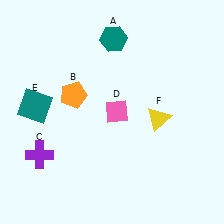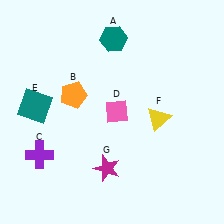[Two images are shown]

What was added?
A magenta star (G) was added in Image 2.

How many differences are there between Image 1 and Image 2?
There is 1 difference between the two images.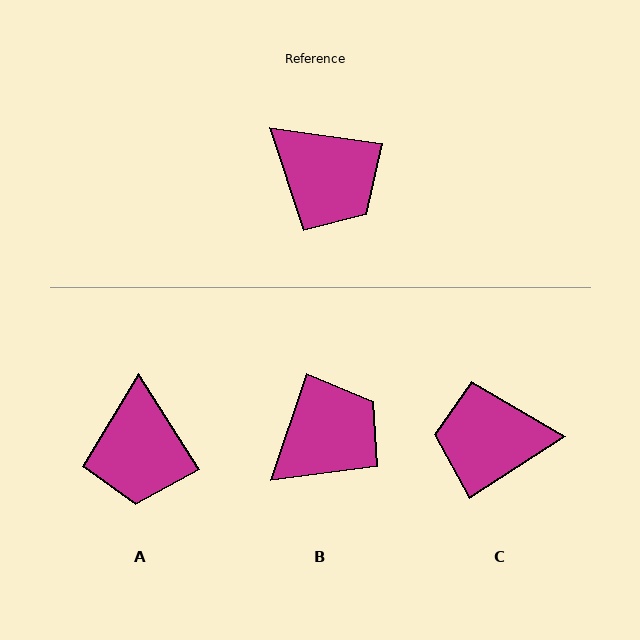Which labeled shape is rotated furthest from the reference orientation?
C, about 139 degrees away.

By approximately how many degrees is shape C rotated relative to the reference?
Approximately 139 degrees clockwise.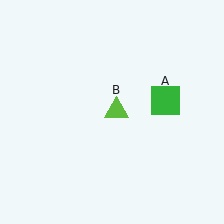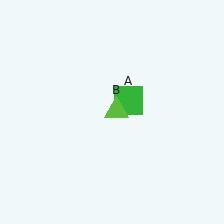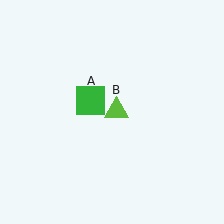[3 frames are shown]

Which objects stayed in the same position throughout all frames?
Lime triangle (object B) remained stationary.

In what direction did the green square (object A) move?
The green square (object A) moved left.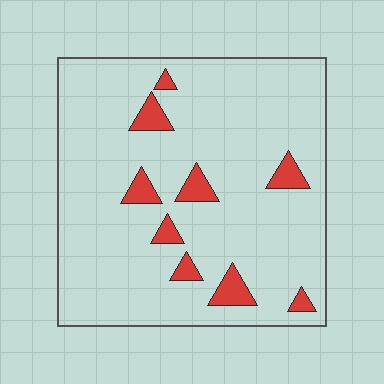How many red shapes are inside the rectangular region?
9.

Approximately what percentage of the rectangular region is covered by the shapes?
Approximately 10%.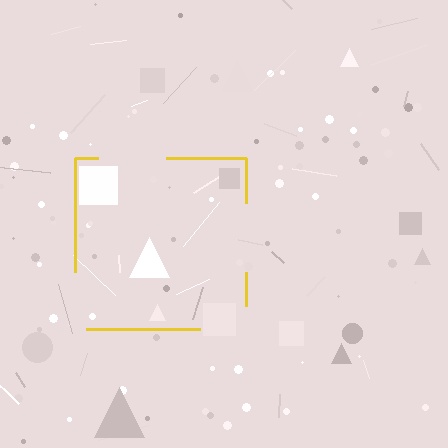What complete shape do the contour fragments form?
The contour fragments form a square.